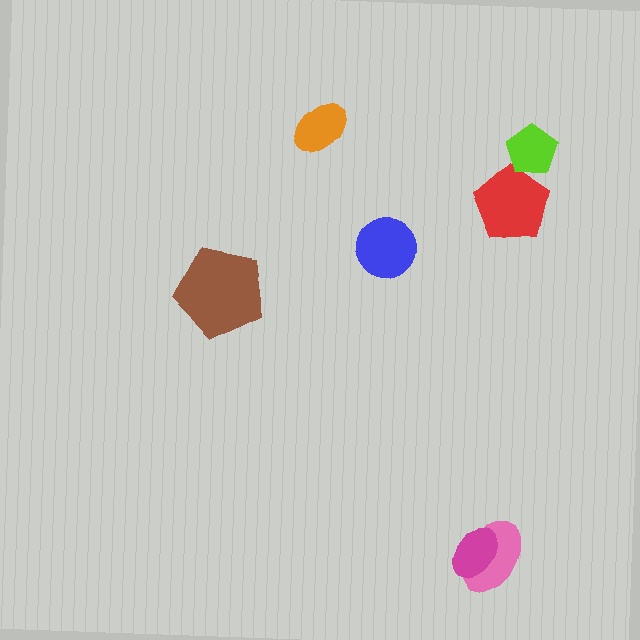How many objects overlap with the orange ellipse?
0 objects overlap with the orange ellipse.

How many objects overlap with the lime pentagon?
1 object overlaps with the lime pentagon.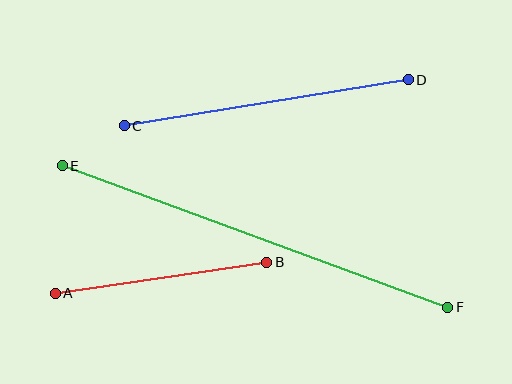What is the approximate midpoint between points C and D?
The midpoint is at approximately (266, 103) pixels.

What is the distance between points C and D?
The distance is approximately 288 pixels.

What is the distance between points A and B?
The distance is approximately 214 pixels.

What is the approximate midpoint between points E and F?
The midpoint is at approximately (255, 237) pixels.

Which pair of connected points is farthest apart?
Points E and F are farthest apart.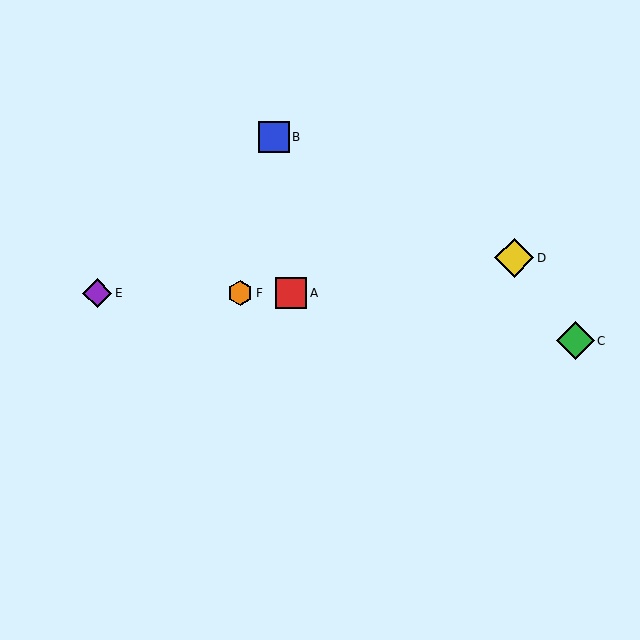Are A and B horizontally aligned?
No, A is at y≈293 and B is at y≈137.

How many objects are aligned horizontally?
3 objects (A, E, F) are aligned horizontally.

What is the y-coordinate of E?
Object E is at y≈293.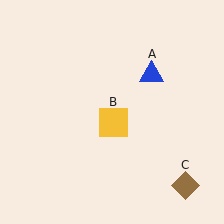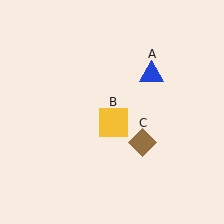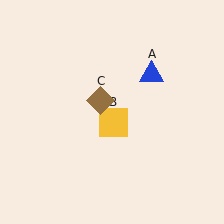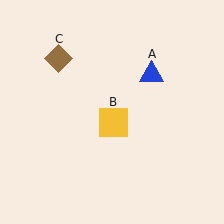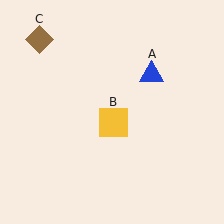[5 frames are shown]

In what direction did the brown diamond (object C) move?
The brown diamond (object C) moved up and to the left.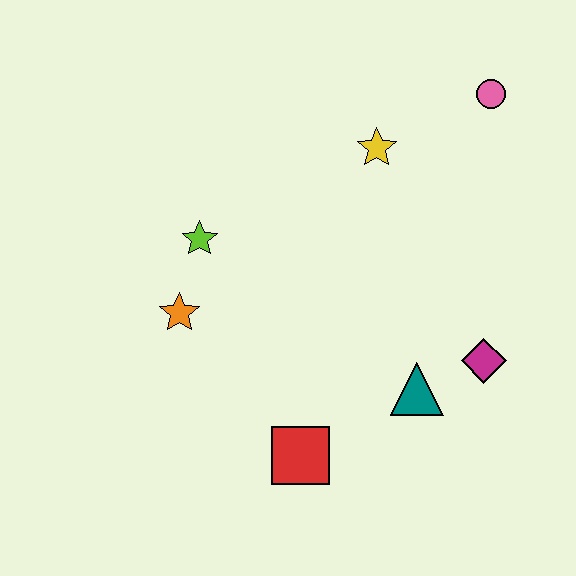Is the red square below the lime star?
Yes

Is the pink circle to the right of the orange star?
Yes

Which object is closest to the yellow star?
The pink circle is closest to the yellow star.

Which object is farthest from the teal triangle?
The pink circle is farthest from the teal triangle.